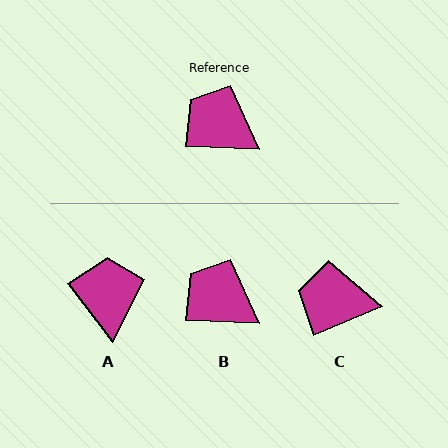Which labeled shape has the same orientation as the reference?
B.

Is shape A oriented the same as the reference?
No, it is off by about 51 degrees.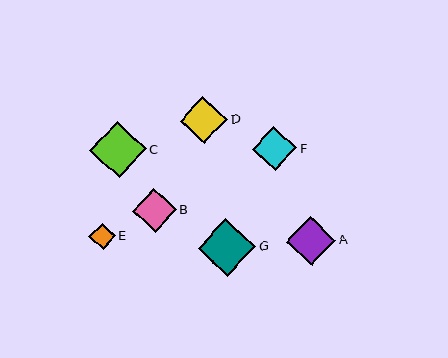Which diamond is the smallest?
Diamond E is the smallest with a size of approximately 26 pixels.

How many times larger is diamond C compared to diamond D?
Diamond C is approximately 1.2 times the size of diamond D.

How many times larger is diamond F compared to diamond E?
Diamond F is approximately 1.7 times the size of diamond E.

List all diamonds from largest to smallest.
From largest to smallest: G, C, A, D, F, B, E.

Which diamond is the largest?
Diamond G is the largest with a size of approximately 58 pixels.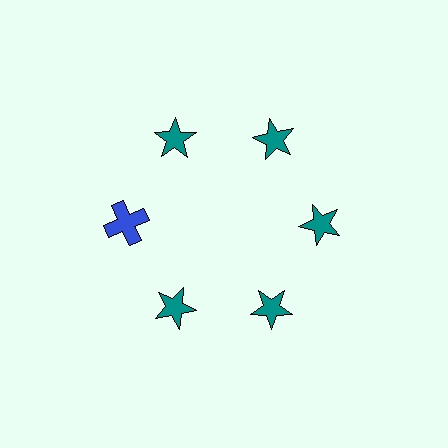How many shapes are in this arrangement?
There are 6 shapes arranged in a ring pattern.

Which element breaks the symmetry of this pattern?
The blue cross at roughly the 9 o'clock position breaks the symmetry. All other shapes are teal stars.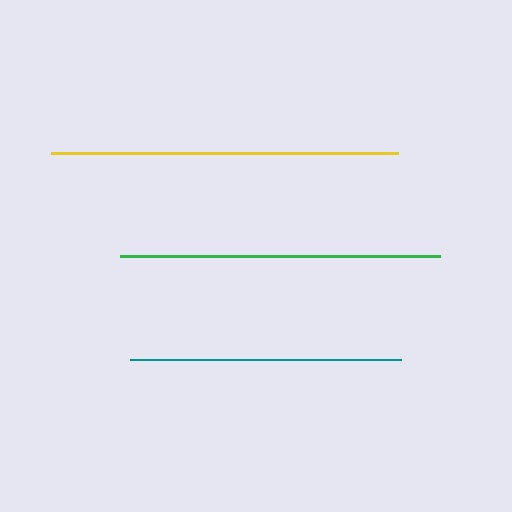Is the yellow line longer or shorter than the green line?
The yellow line is longer than the green line.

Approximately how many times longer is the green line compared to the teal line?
The green line is approximately 1.2 times the length of the teal line.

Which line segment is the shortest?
The teal line is the shortest at approximately 271 pixels.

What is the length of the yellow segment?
The yellow segment is approximately 348 pixels long.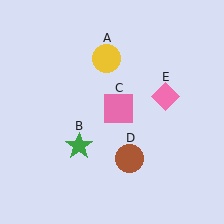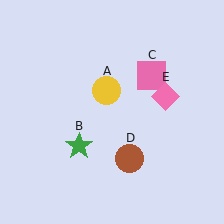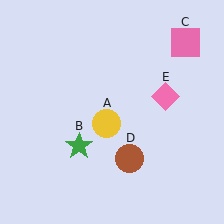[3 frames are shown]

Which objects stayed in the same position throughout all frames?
Green star (object B) and brown circle (object D) and pink diamond (object E) remained stationary.